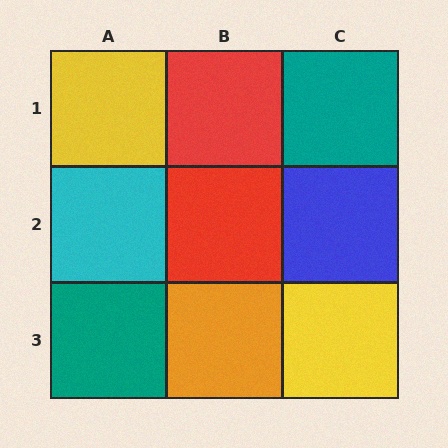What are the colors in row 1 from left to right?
Yellow, red, teal.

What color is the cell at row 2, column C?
Blue.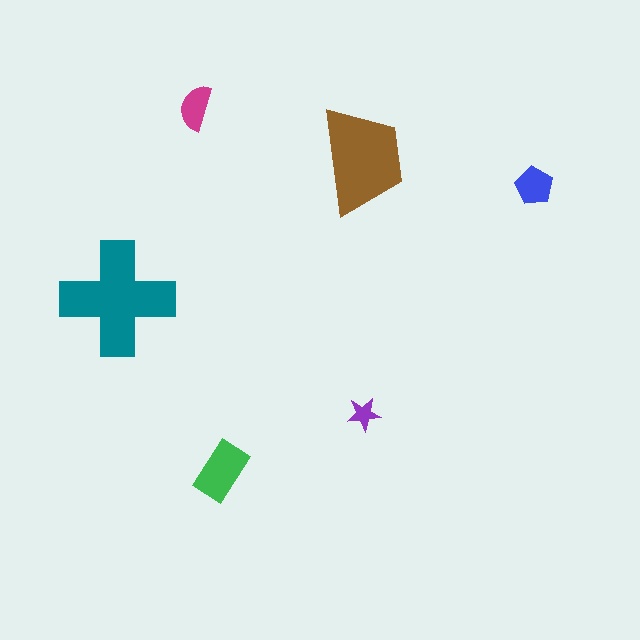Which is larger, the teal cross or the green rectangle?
The teal cross.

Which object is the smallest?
The purple star.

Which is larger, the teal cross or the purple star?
The teal cross.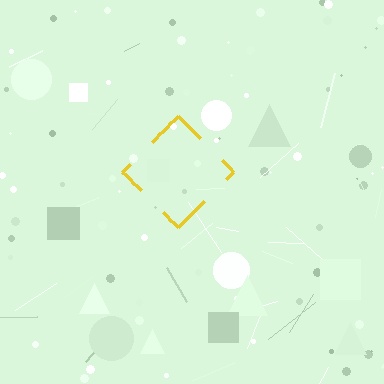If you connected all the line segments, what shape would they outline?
They would outline a diamond.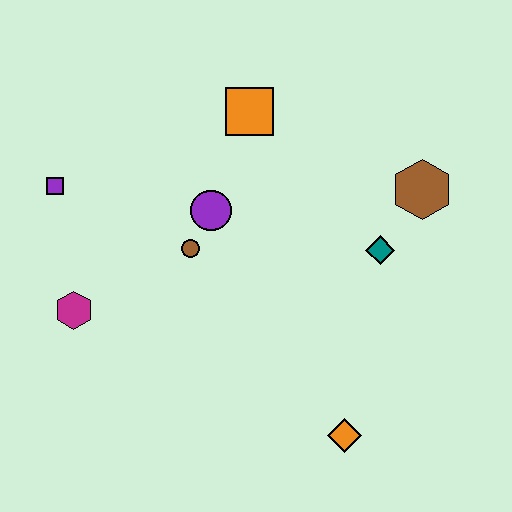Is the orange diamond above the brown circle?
No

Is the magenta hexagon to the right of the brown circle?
No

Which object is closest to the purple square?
The magenta hexagon is closest to the purple square.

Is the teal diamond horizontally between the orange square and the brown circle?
No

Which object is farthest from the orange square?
The orange diamond is farthest from the orange square.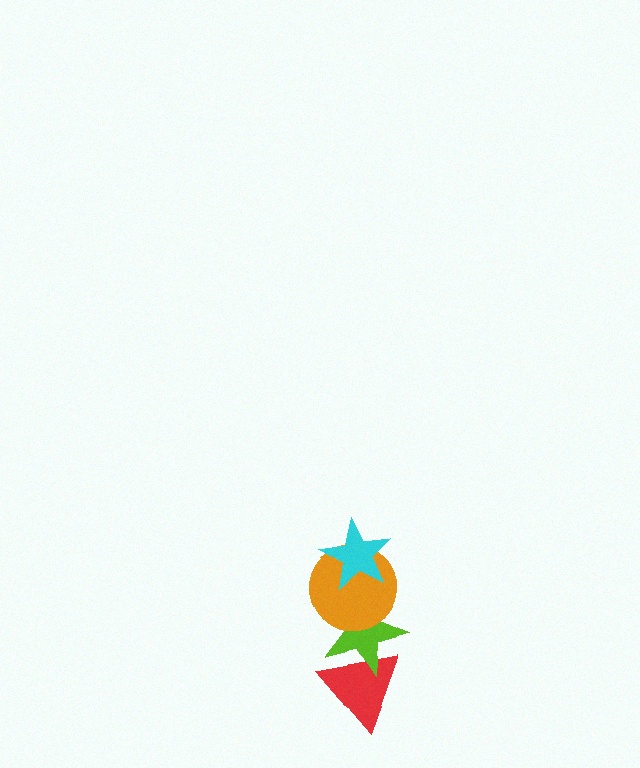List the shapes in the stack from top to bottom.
From top to bottom: the cyan star, the orange circle, the lime star, the red triangle.